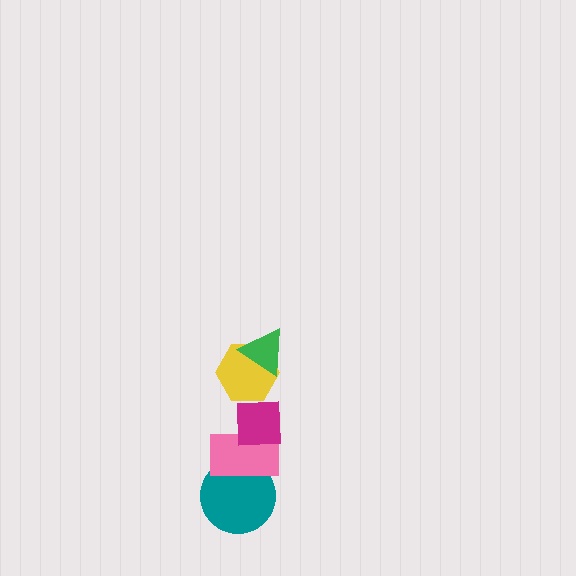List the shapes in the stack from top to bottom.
From top to bottom: the green triangle, the yellow hexagon, the magenta square, the pink rectangle, the teal circle.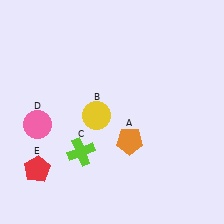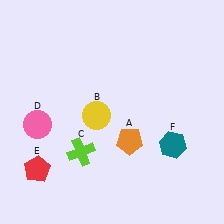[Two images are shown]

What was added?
A teal hexagon (F) was added in Image 2.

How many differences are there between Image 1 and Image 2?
There is 1 difference between the two images.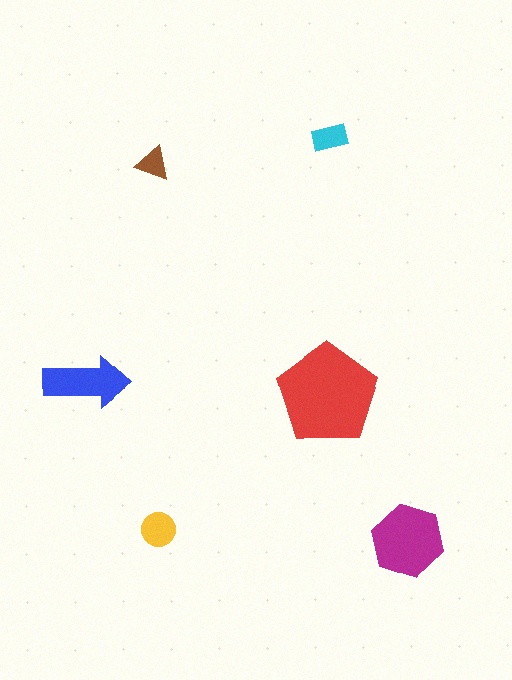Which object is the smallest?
The brown triangle.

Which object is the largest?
The red pentagon.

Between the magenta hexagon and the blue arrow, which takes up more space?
The magenta hexagon.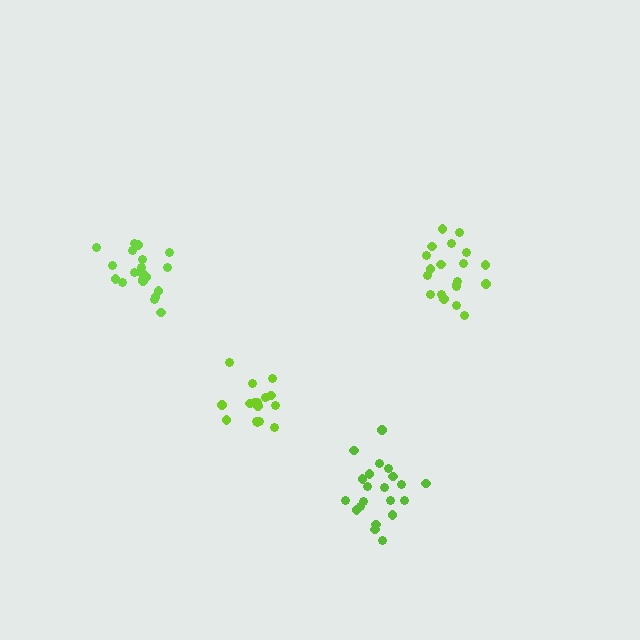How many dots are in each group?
Group 1: 20 dots, Group 2: 20 dots, Group 3: 16 dots, Group 4: 21 dots (77 total).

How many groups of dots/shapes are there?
There are 4 groups.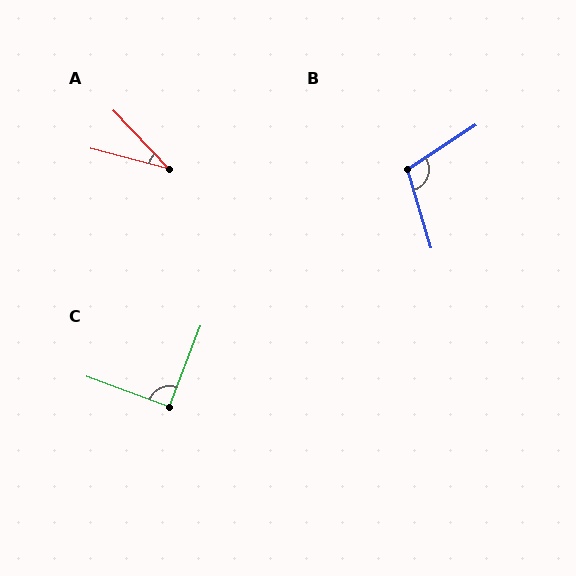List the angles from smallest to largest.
A (32°), C (91°), B (106°).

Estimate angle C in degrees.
Approximately 91 degrees.